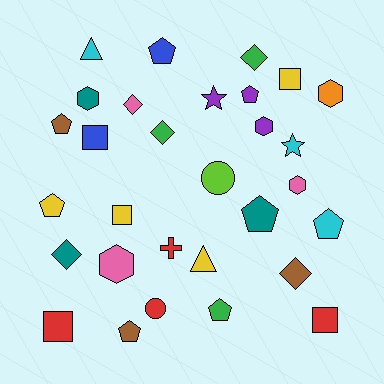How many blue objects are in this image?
There are 2 blue objects.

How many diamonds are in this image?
There are 5 diamonds.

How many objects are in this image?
There are 30 objects.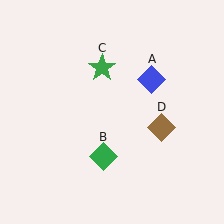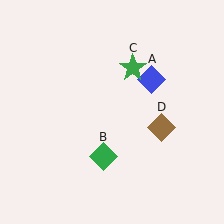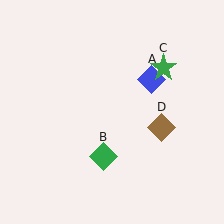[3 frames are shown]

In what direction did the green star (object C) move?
The green star (object C) moved right.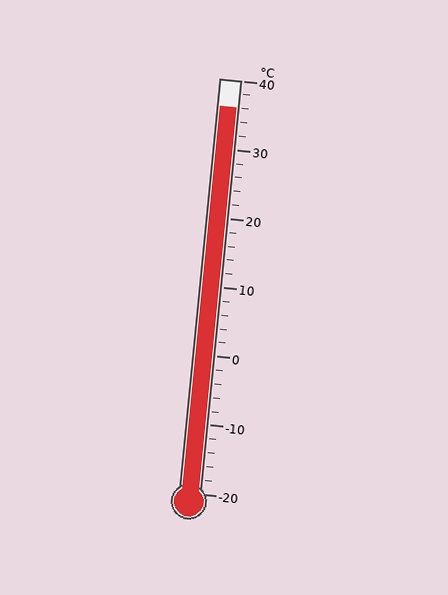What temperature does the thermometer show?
The thermometer shows approximately 36°C.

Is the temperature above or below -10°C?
The temperature is above -10°C.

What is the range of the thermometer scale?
The thermometer scale ranges from -20°C to 40°C.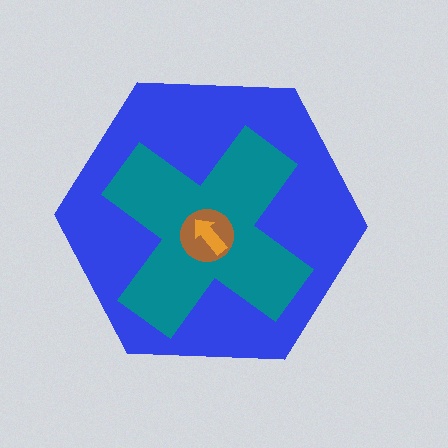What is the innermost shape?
The orange arrow.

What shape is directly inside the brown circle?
The orange arrow.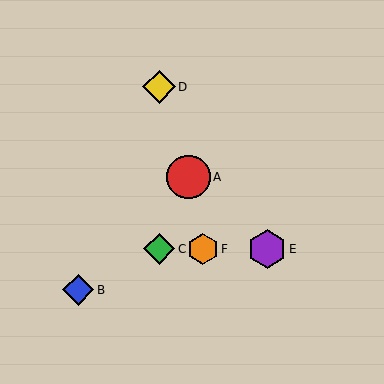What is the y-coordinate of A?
Object A is at y≈177.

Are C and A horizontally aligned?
No, C is at y≈249 and A is at y≈177.